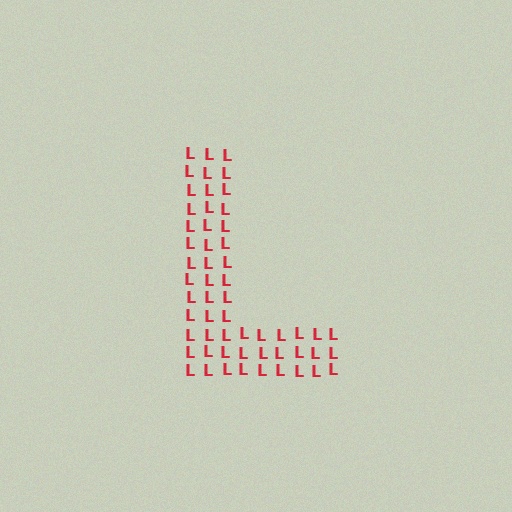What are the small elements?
The small elements are letter L's.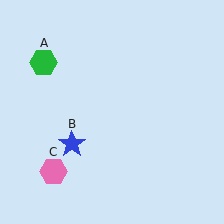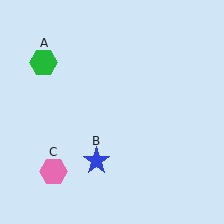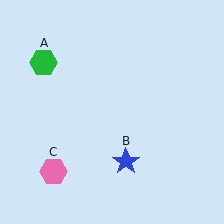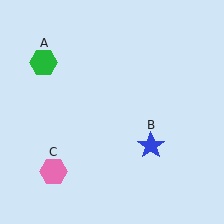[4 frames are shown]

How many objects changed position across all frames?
1 object changed position: blue star (object B).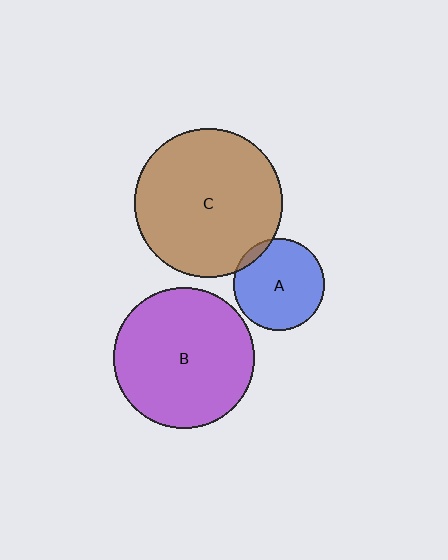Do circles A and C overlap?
Yes.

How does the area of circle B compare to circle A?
Approximately 2.4 times.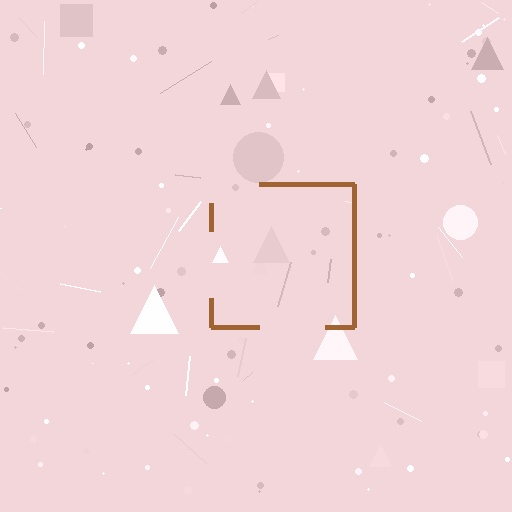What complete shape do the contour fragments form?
The contour fragments form a square.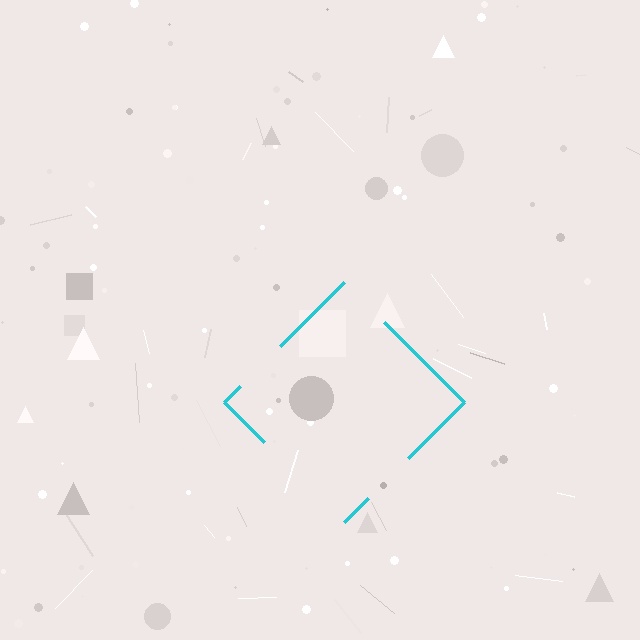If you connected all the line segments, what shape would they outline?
They would outline a diamond.